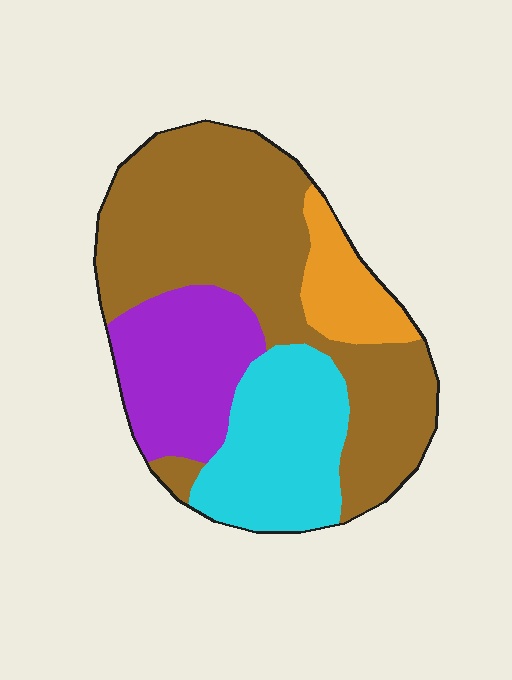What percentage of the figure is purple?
Purple covers roughly 20% of the figure.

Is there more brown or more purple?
Brown.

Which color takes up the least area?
Orange, at roughly 10%.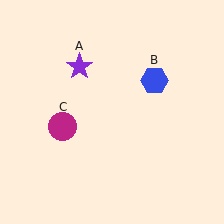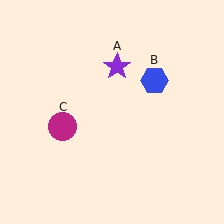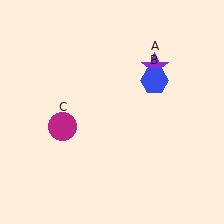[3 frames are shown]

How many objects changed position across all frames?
1 object changed position: purple star (object A).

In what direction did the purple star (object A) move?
The purple star (object A) moved right.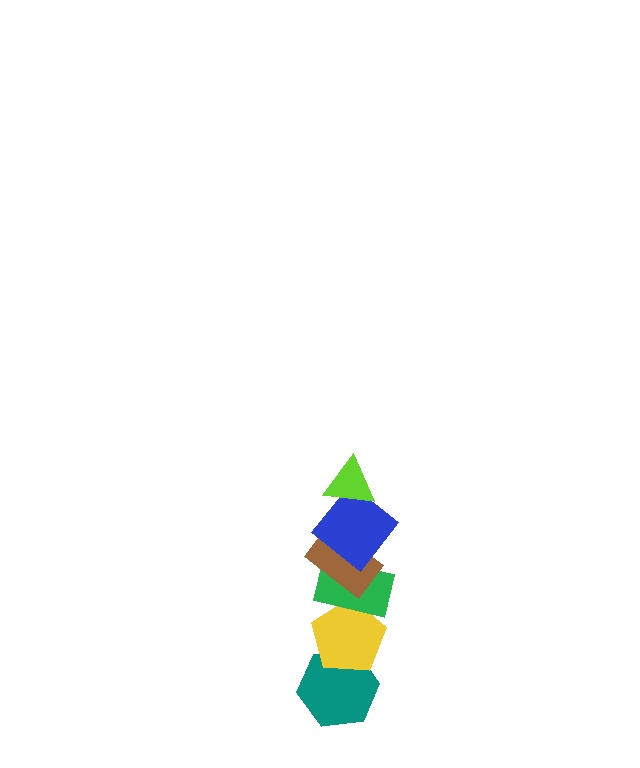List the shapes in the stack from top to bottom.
From top to bottom: the lime triangle, the blue diamond, the brown rectangle, the green rectangle, the yellow pentagon, the teal hexagon.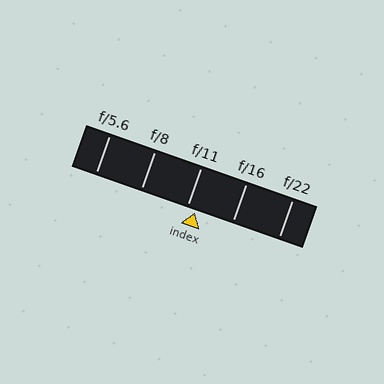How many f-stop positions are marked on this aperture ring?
There are 5 f-stop positions marked.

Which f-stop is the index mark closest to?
The index mark is closest to f/11.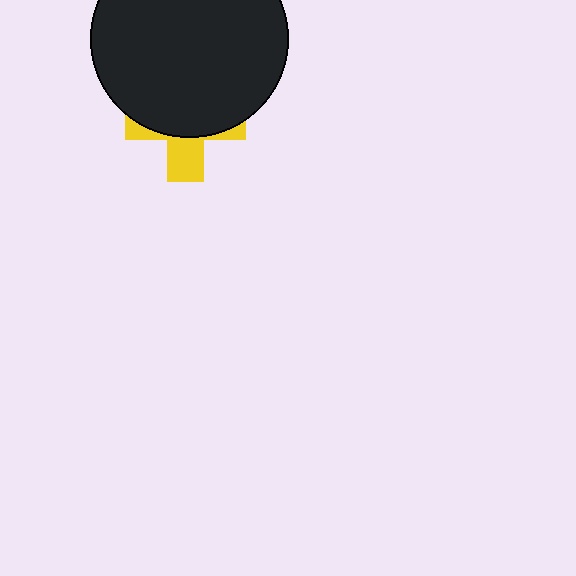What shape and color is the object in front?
The object in front is a black circle.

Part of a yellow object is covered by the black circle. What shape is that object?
It is a cross.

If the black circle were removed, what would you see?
You would see the complete yellow cross.